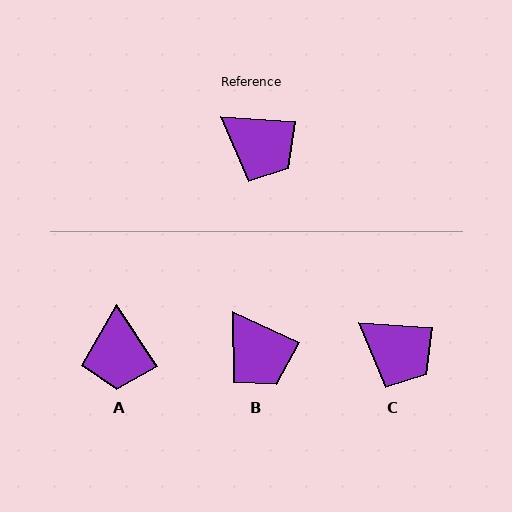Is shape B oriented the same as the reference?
No, it is off by about 21 degrees.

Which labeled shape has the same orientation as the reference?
C.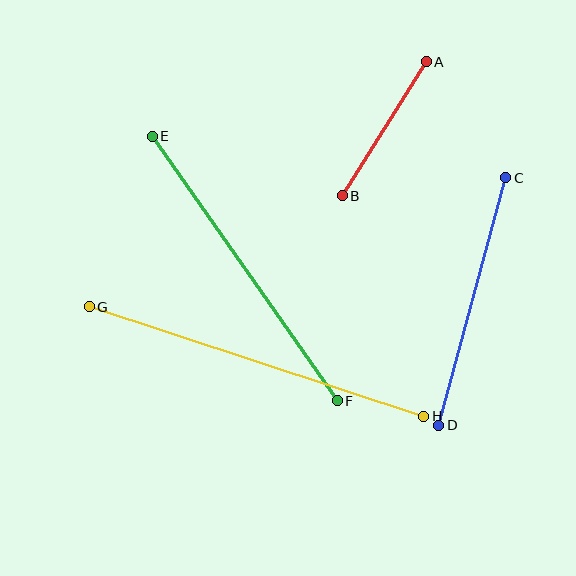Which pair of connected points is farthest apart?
Points G and H are farthest apart.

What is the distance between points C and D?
The distance is approximately 256 pixels.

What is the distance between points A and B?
The distance is approximately 158 pixels.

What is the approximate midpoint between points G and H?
The midpoint is at approximately (257, 362) pixels.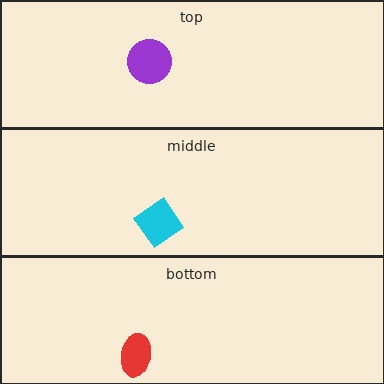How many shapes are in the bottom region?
2.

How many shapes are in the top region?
1.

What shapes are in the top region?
The purple circle.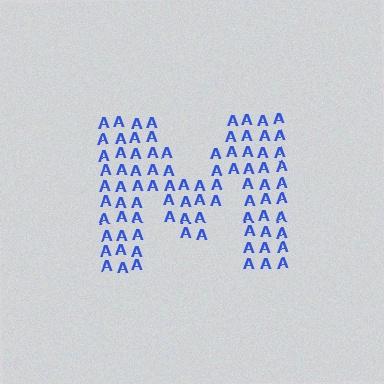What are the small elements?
The small elements are letter A's.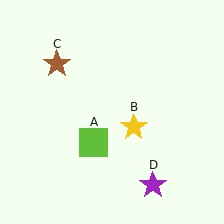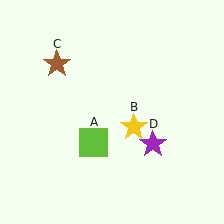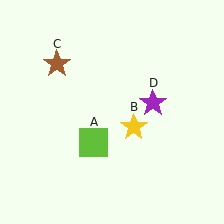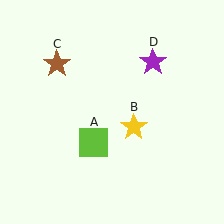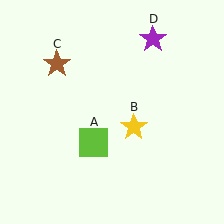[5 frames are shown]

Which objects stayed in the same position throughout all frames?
Lime square (object A) and yellow star (object B) and brown star (object C) remained stationary.